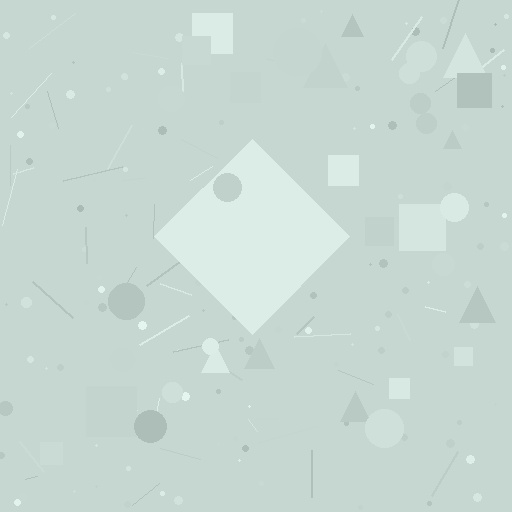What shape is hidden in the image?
A diamond is hidden in the image.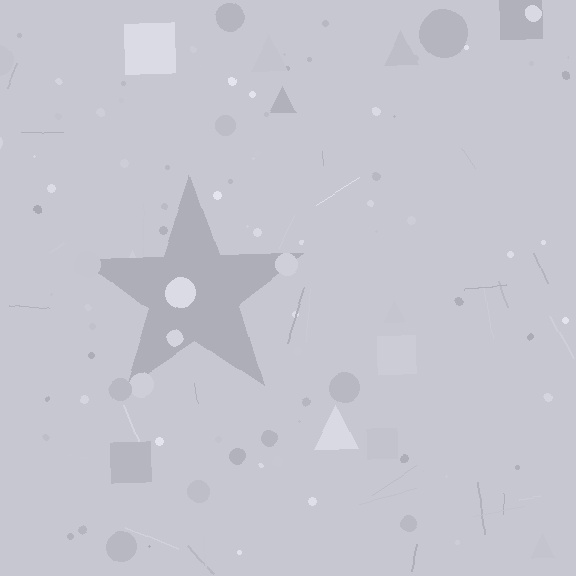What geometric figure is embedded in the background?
A star is embedded in the background.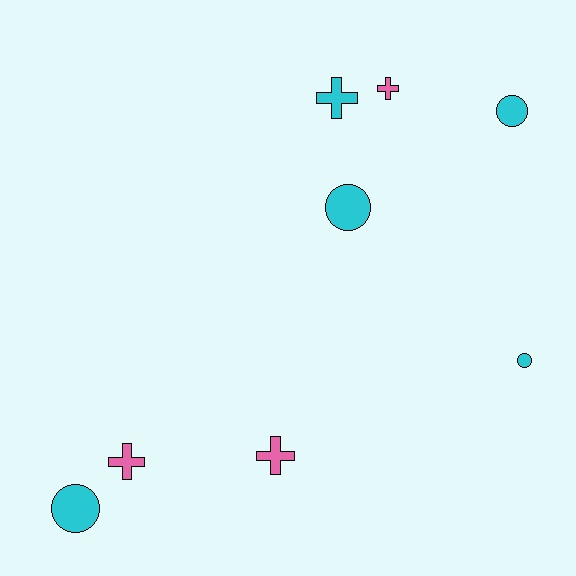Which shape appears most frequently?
Circle, with 4 objects.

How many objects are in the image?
There are 8 objects.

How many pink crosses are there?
There are 3 pink crosses.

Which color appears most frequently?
Cyan, with 5 objects.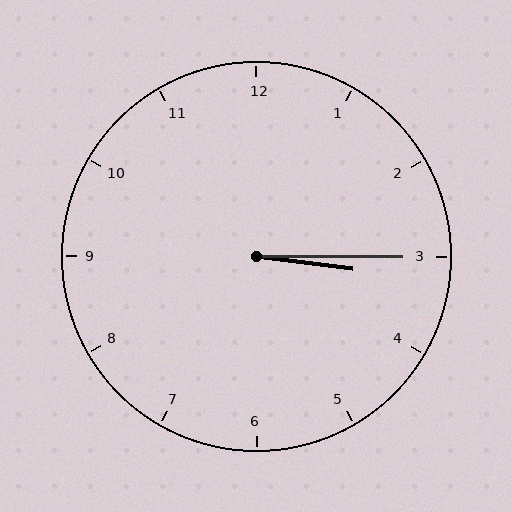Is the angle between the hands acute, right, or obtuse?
It is acute.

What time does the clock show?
3:15.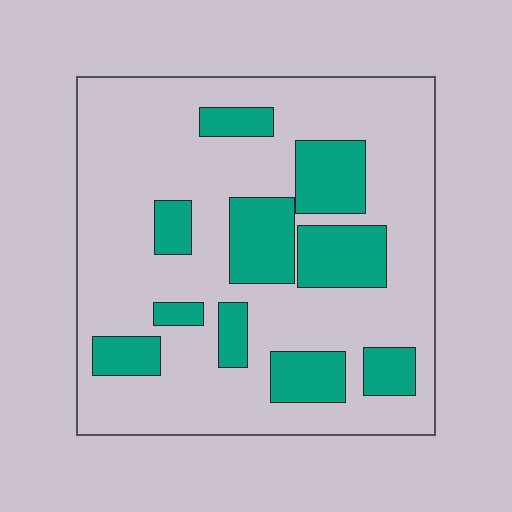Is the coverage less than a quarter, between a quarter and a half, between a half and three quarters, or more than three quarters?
Between a quarter and a half.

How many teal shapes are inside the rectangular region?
10.